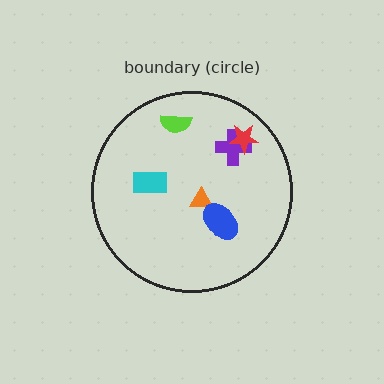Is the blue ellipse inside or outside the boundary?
Inside.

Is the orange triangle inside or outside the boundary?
Inside.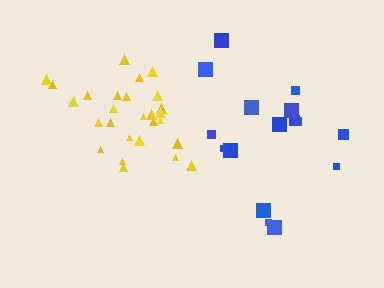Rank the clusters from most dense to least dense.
yellow, blue.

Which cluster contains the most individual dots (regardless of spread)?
Yellow (27).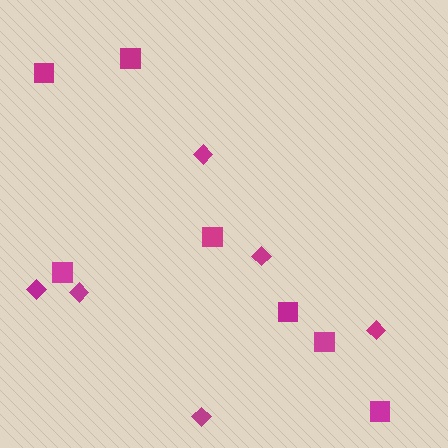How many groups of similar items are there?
There are 2 groups: one group of squares (7) and one group of diamonds (6).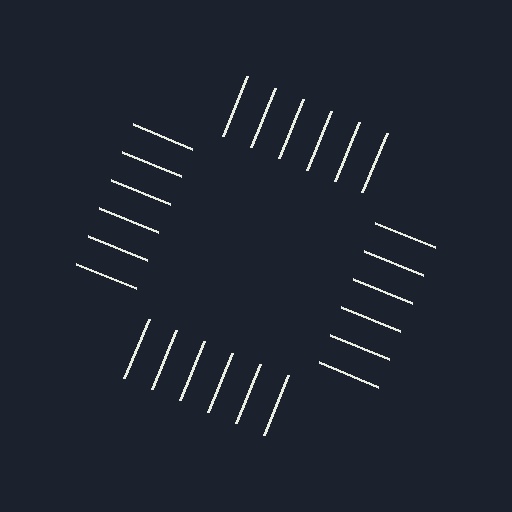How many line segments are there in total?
24 — 6 along each of the 4 edges.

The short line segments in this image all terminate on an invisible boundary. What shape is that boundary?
An illusory square — the line segments terminate on its edges but no continuous stroke is drawn.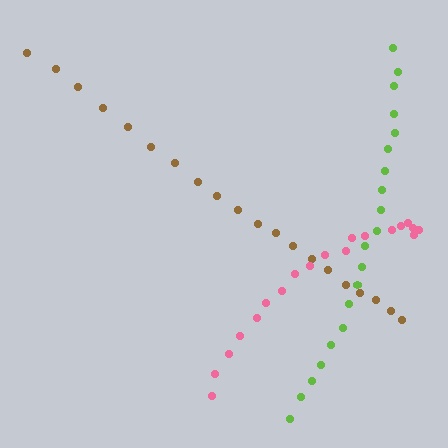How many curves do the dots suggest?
There are 3 distinct paths.